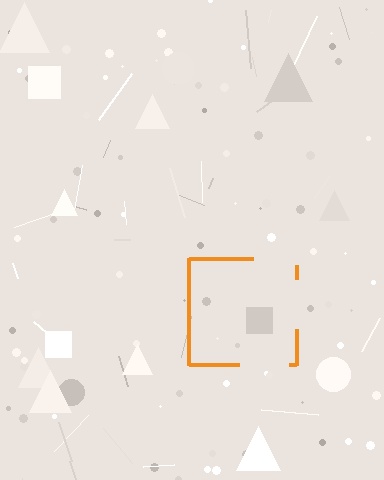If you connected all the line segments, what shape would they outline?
They would outline a square.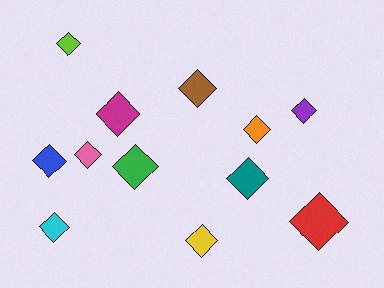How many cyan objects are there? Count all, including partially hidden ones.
There is 1 cyan object.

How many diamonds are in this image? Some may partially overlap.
There are 12 diamonds.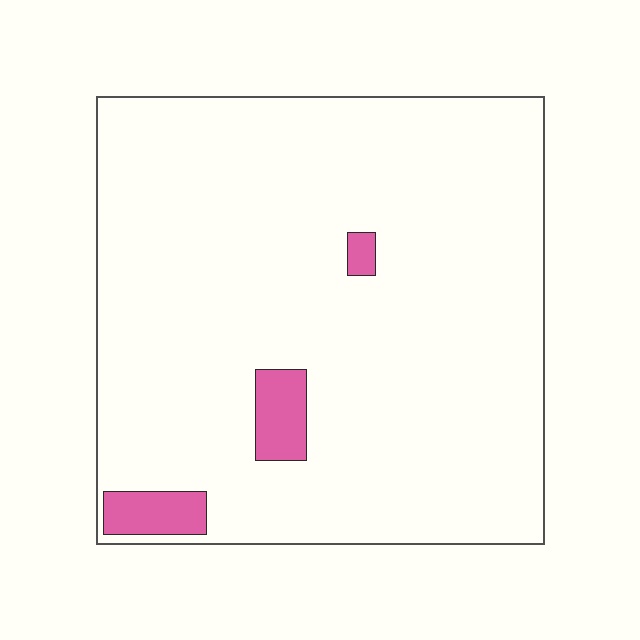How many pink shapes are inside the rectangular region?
3.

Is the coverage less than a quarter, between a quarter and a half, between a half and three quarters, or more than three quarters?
Less than a quarter.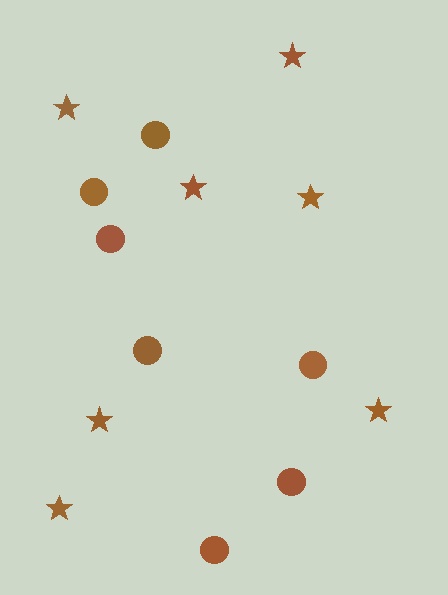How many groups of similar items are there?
There are 2 groups: one group of stars (7) and one group of circles (7).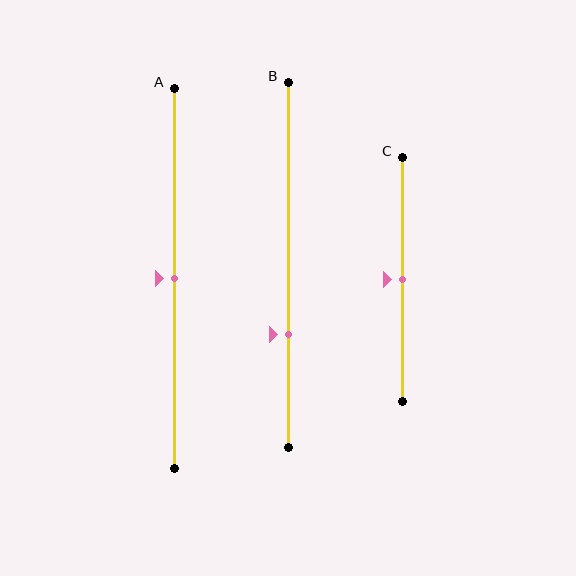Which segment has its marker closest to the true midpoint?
Segment A has its marker closest to the true midpoint.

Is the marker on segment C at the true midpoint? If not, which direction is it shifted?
Yes, the marker on segment C is at the true midpoint.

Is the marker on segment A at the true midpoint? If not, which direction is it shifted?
Yes, the marker on segment A is at the true midpoint.